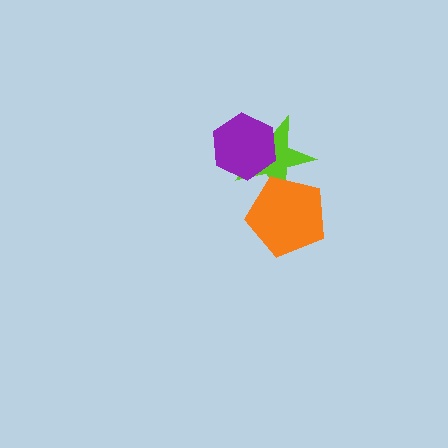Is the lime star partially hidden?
Yes, it is partially covered by another shape.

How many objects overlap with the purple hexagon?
1 object overlaps with the purple hexagon.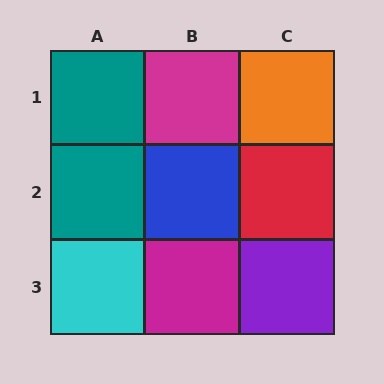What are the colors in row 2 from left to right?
Teal, blue, red.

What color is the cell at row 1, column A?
Teal.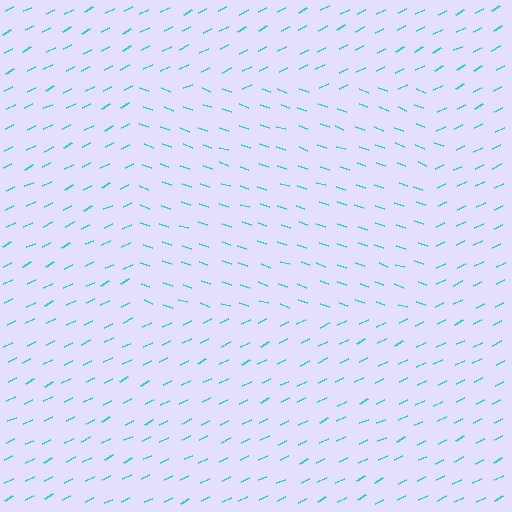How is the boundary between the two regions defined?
The boundary is defined purely by a change in line orientation (approximately 45 degrees difference). All lines are the same color and thickness.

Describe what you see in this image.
The image is filled with small cyan line segments. A rectangle region in the image has lines oriented differently from the surrounding lines, creating a visible texture boundary.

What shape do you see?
I see a rectangle.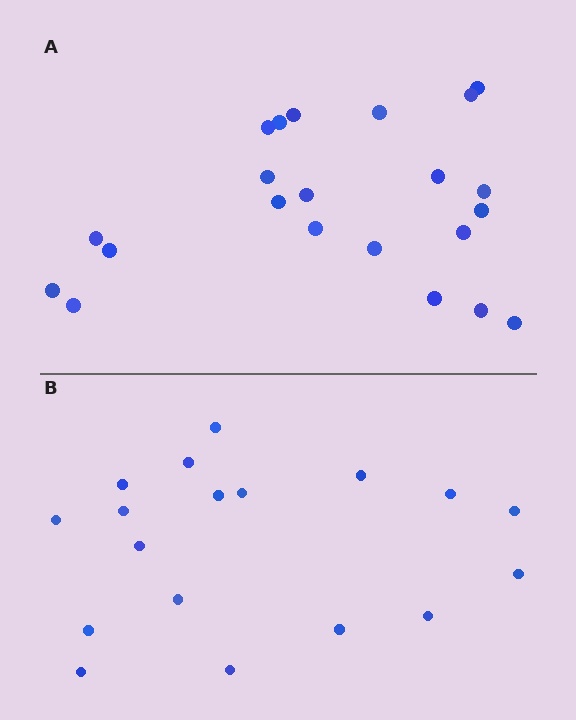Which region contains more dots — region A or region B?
Region A (the top region) has more dots.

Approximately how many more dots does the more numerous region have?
Region A has about 4 more dots than region B.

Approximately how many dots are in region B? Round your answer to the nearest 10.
About 20 dots. (The exact count is 18, which rounds to 20.)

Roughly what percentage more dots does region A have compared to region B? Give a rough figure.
About 20% more.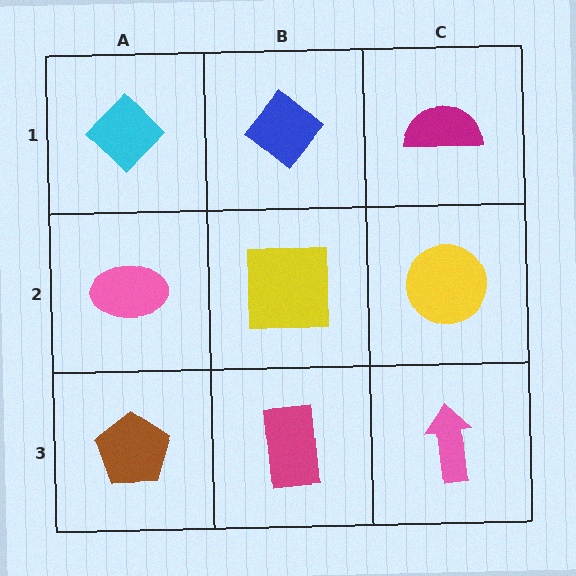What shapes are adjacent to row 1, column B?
A yellow square (row 2, column B), a cyan diamond (row 1, column A), a magenta semicircle (row 1, column C).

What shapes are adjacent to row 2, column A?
A cyan diamond (row 1, column A), a brown pentagon (row 3, column A), a yellow square (row 2, column B).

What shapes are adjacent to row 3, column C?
A yellow circle (row 2, column C), a magenta rectangle (row 3, column B).